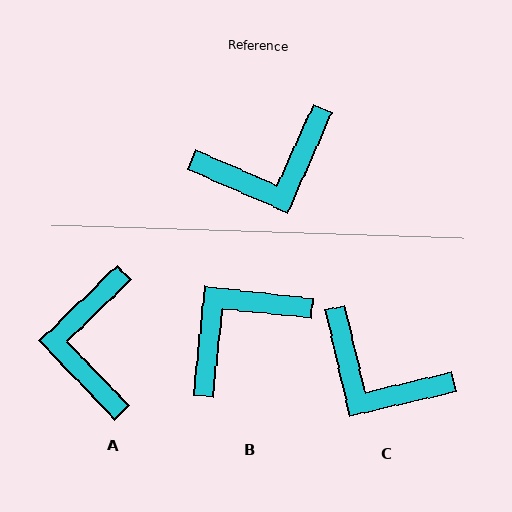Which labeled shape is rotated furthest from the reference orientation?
B, about 162 degrees away.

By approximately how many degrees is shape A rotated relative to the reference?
Approximately 112 degrees clockwise.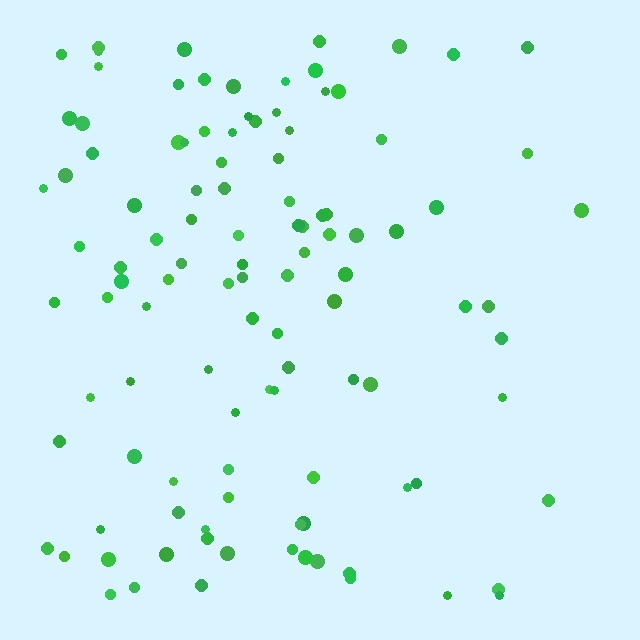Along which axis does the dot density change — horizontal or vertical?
Horizontal.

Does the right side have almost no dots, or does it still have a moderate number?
Still a moderate number, just noticeably fewer than the left.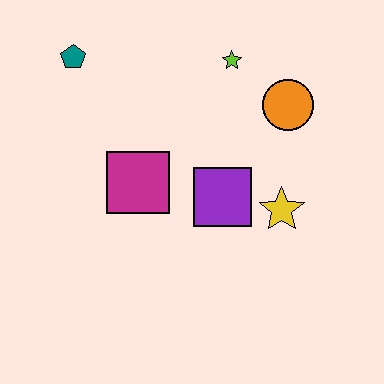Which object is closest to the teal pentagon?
The magenta square is closest to the teal pentagon.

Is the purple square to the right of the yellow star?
No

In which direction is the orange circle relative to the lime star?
The orange circle is to the right of the lime star.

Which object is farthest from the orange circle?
The teal pentagon is farthest from the orange circle.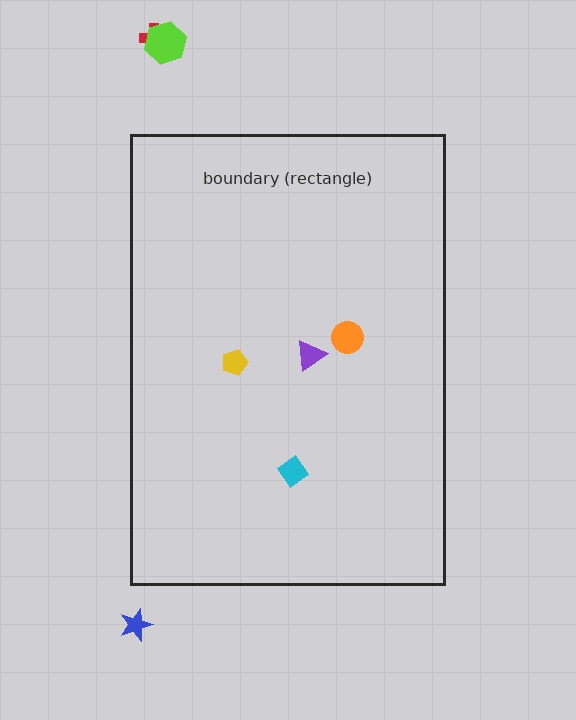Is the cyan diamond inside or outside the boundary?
Inside.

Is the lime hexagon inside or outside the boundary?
Outside.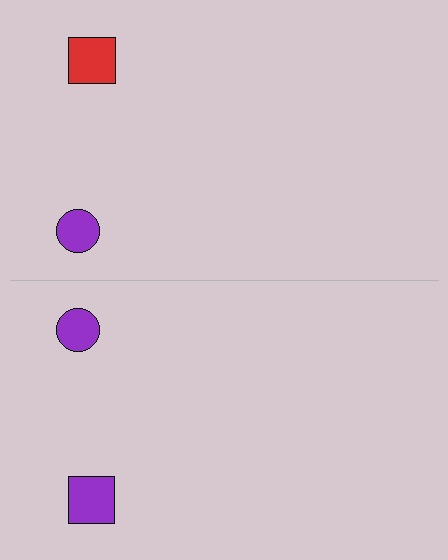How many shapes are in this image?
There are 4 shapes in this image.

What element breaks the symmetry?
The purple square on the bottom side breaks the symmetry — its mirror counterpart is red.